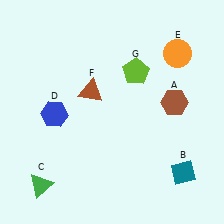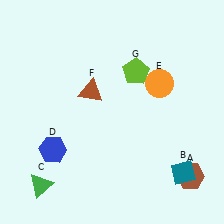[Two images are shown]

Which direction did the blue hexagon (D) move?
The blue hexagon (D) moved down.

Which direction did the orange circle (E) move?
The orange circle (E) moved down.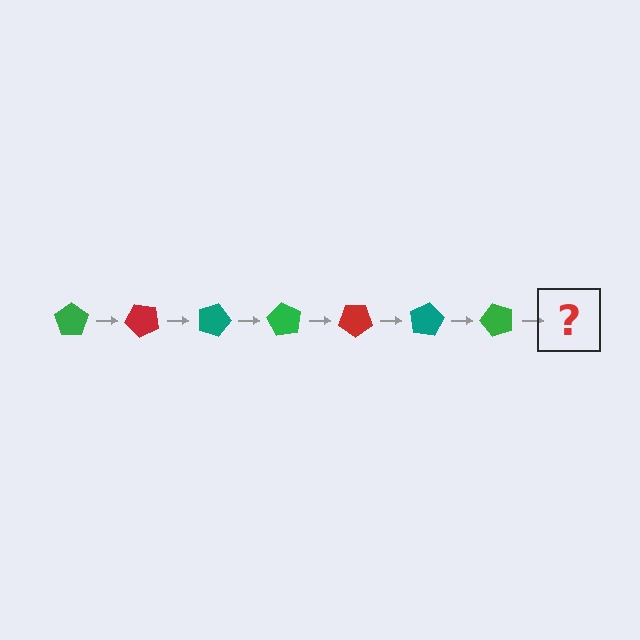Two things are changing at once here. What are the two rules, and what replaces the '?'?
The two rules are that it rotates 45 degrees each step and the color cycles through green, red, and teal. The '?' should be a red pentagon, rotated 315 degrees from the start.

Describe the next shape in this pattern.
It should be a red pentagon, rotated 315 degrees from the start.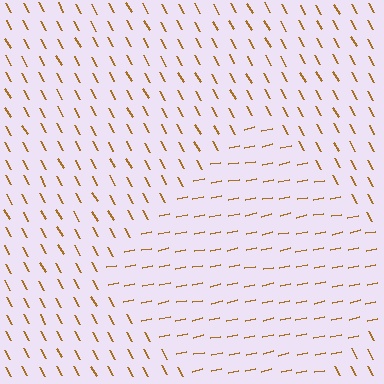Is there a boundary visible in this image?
Yes, there is a texture boundary formed by a change in line orientation.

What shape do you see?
I see a diamond.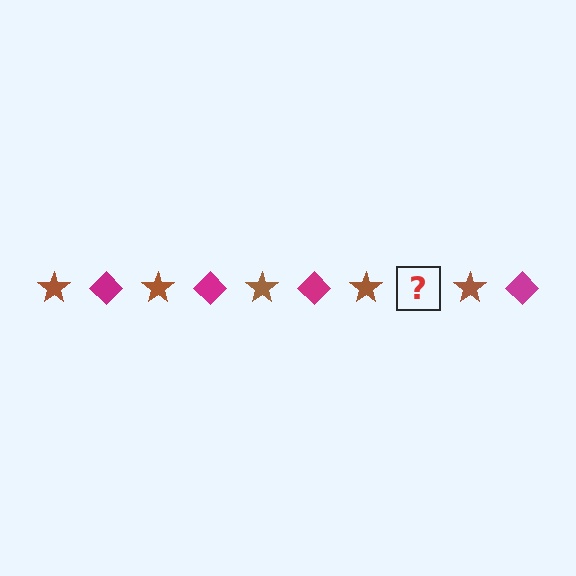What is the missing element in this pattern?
The missing element is a magenta diamond.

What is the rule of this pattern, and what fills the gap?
The rule is that the pattern alternates between brown star and magenta diamond. The gap should be filled with a magenta diamond.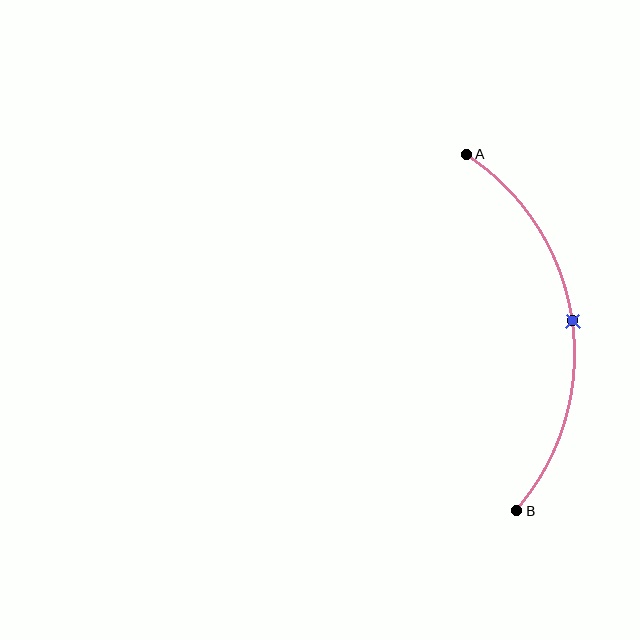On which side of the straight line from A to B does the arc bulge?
The arc bulges to the right of the straight line connecting A and B.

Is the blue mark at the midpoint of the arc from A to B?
Yes. The blue mark lies on the arc at equal arc-length from both A and B — it is the arc midpoint.